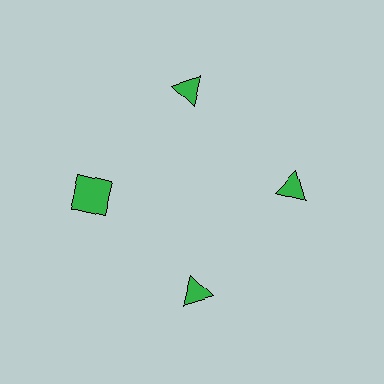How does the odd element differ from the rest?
It has a different shape: square instead of triangle.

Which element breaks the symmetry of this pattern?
The green square at roughly the 9 o'clock position breaks the symmetry. All other shapes are green triangles.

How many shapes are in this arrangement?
There are 4 shapes arranged in a ring pattern.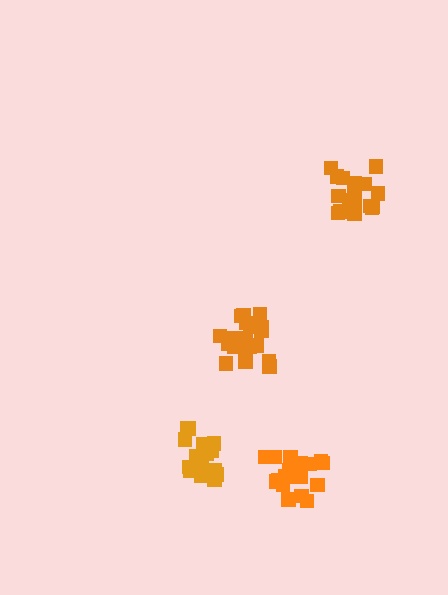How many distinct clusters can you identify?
There are 4 distinct clusters.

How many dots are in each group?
Group 1: 20 dots, Group 2: 21 dots, Group 3: 18 dots, Group 4: 17 dots (76 total).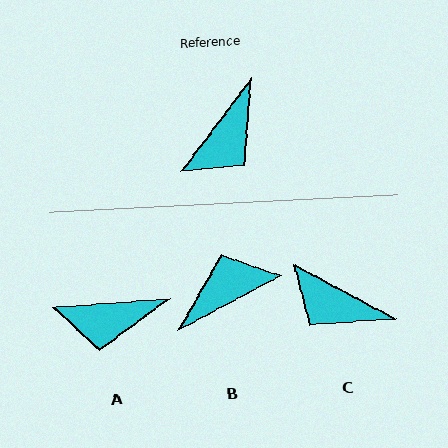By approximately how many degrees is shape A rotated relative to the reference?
Approximately 48 degrees clockwise.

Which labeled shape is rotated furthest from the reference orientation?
B, about 155 degrees away.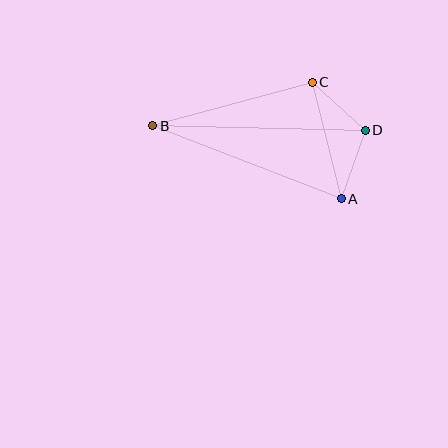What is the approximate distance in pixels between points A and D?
The distance between A and D is approximately 73 pixels.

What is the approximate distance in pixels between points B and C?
The distance between B and C is approximately 165 pixels.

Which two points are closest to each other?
Points C and D are closest to each other.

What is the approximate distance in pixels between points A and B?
The distance between A and B is approximately 202 pixels.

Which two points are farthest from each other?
Points B and D are farthest from each other.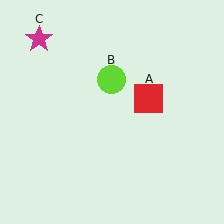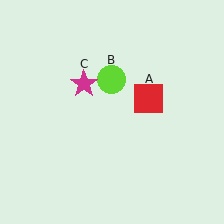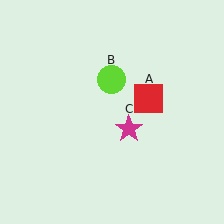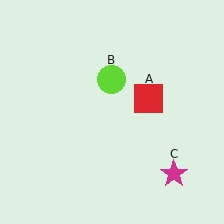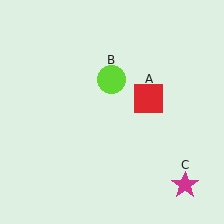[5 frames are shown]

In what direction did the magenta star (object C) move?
The magenta star (object C) moved down and to the right.